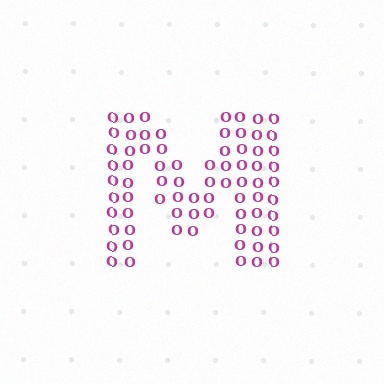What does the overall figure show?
The overall figure shows the letter M.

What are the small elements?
The small elements are letter O's.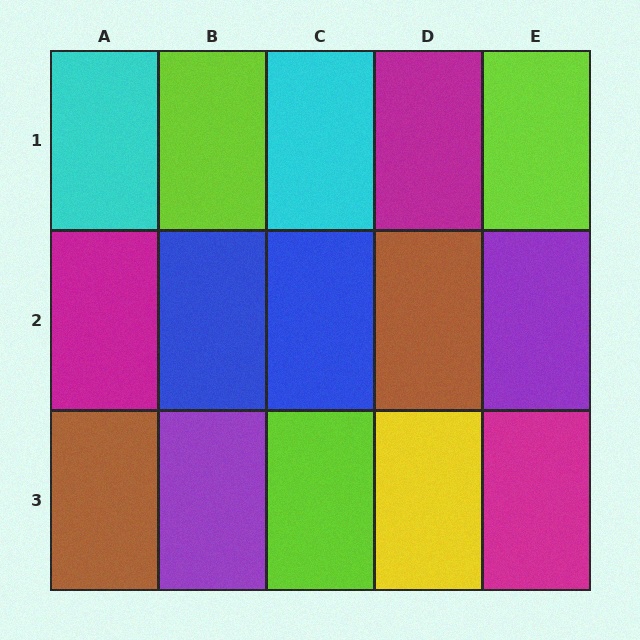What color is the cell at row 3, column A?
Brown.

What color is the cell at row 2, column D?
Brown.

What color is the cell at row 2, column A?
Magenta.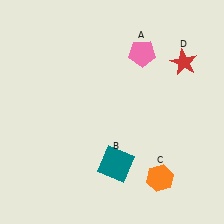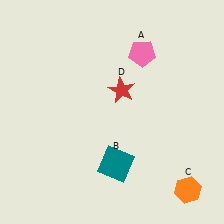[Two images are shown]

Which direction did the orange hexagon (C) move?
The orange hexagon (C) moved right.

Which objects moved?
The objects that moved are: the orange hexagon (C), the red star (D).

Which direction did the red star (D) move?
The red star (D) moved left.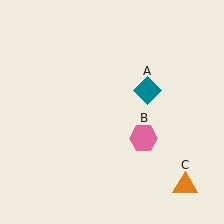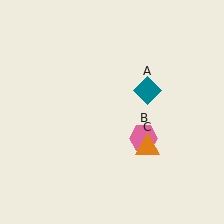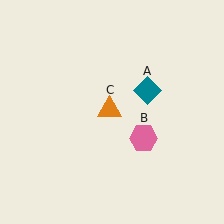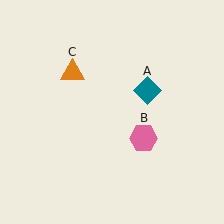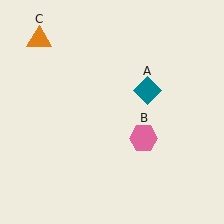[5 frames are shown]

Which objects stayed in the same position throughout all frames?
Teal diamond (object A) and pink hexagon (object B) remained stationary.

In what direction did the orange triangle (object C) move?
The orange triangle (object C) moved up and to the left.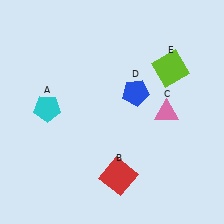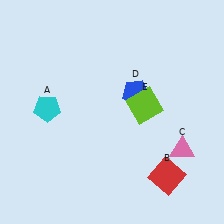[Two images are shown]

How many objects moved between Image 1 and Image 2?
3 objects moved between the two images.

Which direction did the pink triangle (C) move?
The pink triangle (C) moved down.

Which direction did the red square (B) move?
The red square (B) moved right.